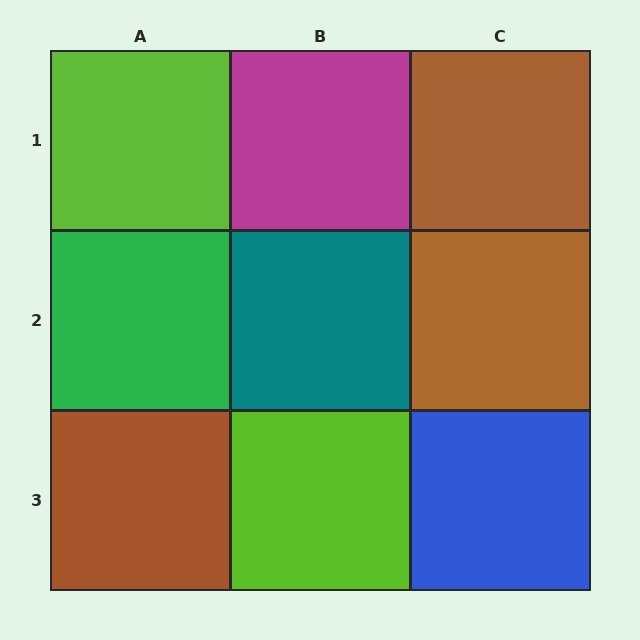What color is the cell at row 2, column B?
Teal.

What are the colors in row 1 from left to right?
Lime, magenta, brown.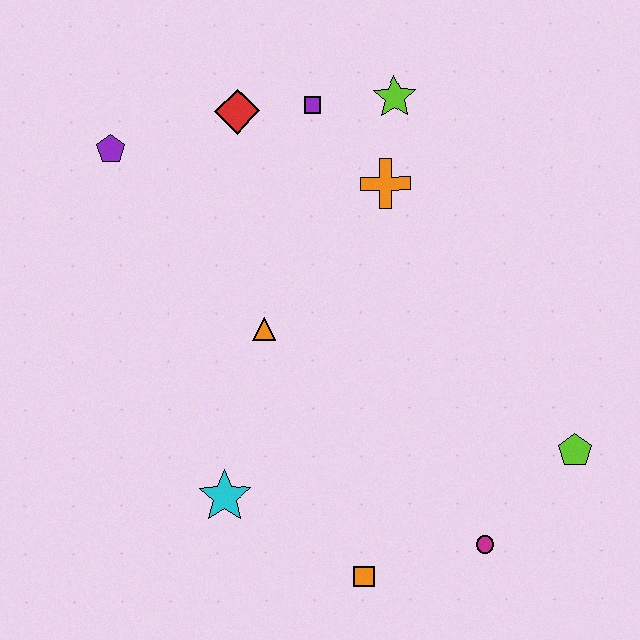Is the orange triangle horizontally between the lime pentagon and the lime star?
No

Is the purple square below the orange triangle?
No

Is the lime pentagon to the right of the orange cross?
Yes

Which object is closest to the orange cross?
The lime star is closest to the orange cross.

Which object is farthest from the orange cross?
The orange square is farthest from the orange cross.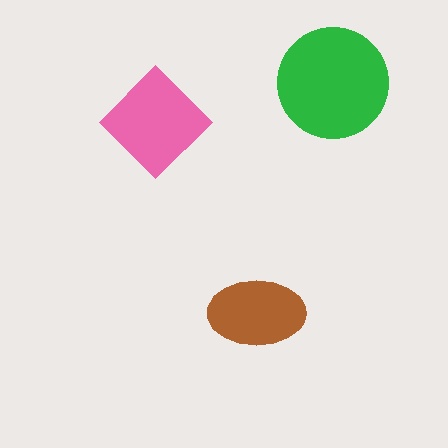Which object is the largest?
The green circle.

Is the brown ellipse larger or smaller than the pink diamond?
Smaller.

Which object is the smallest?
The brown ellipse.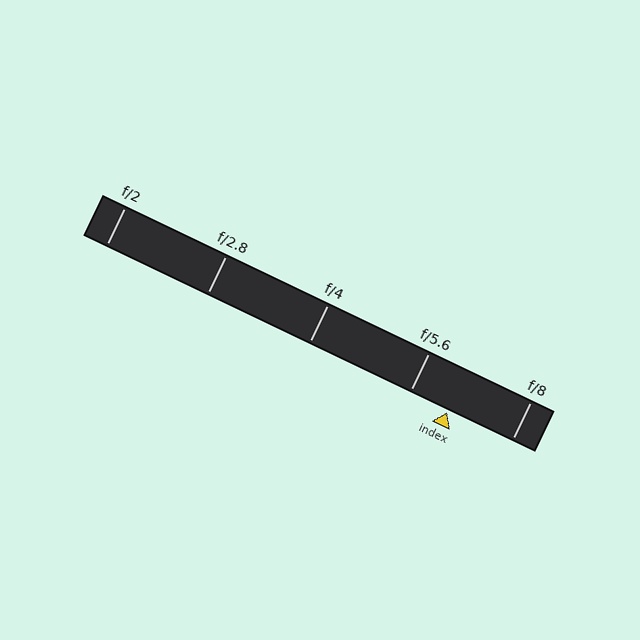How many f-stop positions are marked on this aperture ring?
There are 5 f-stop positions marked.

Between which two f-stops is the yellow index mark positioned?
The index mark is between f/5.6 and f/8.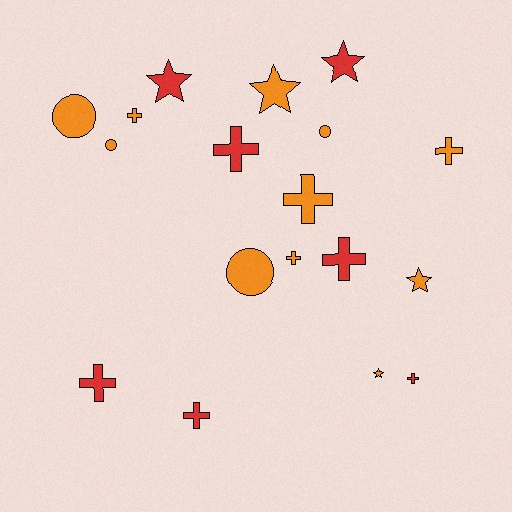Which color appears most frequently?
Orange, with 11 objects.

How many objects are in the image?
There are 18 objects.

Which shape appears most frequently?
Cross, with 9 objects.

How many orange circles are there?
There are 4 orange circles.